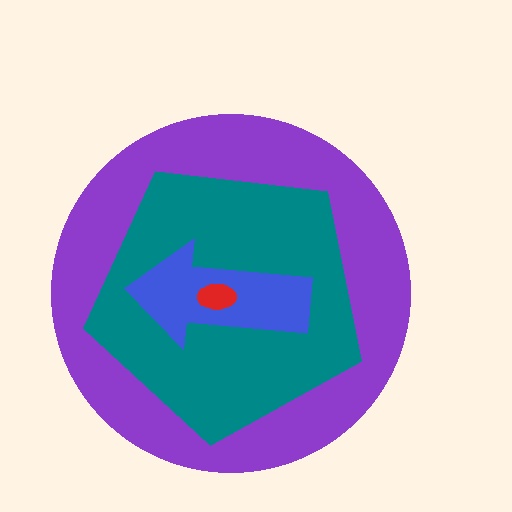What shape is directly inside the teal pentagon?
The blue arrow.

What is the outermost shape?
The purple circle.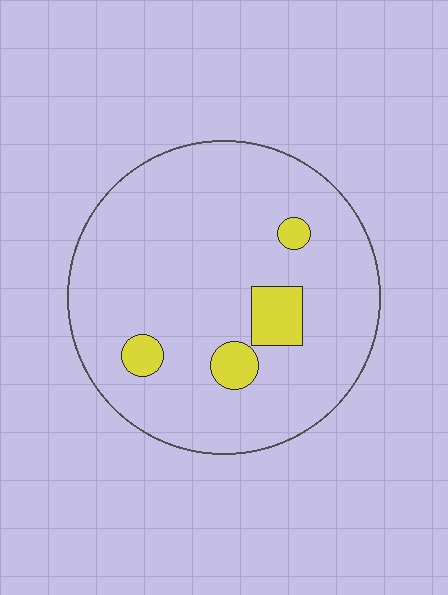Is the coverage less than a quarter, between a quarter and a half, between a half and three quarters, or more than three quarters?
Less than a quarter.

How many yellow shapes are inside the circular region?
4.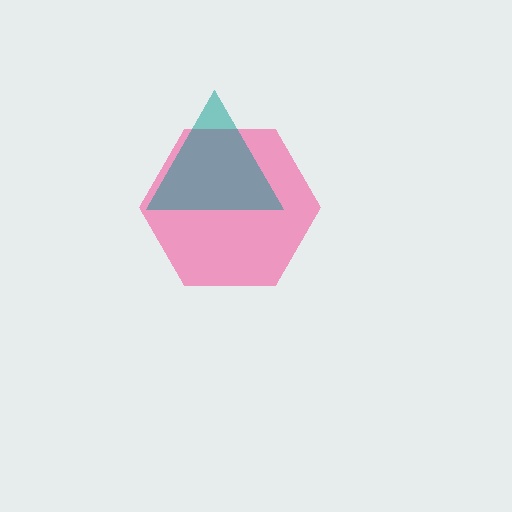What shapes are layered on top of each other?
The layered shapes are: a pink hexagon, a teal triangle.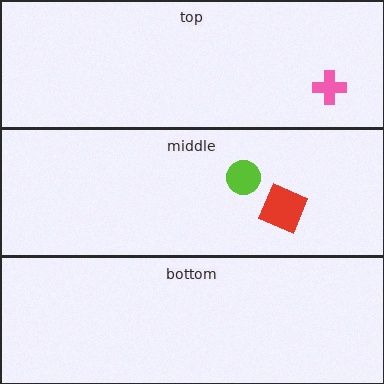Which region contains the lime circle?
The middle region.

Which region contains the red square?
The middle region.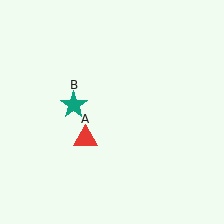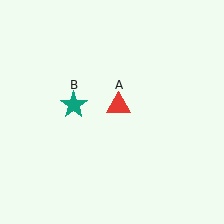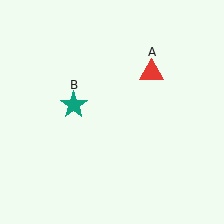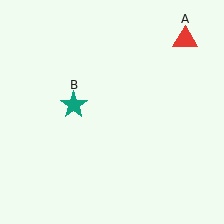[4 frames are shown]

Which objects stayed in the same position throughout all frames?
Teal star (object B) remained stationary.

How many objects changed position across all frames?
1 object changed position: red triangle (object A).